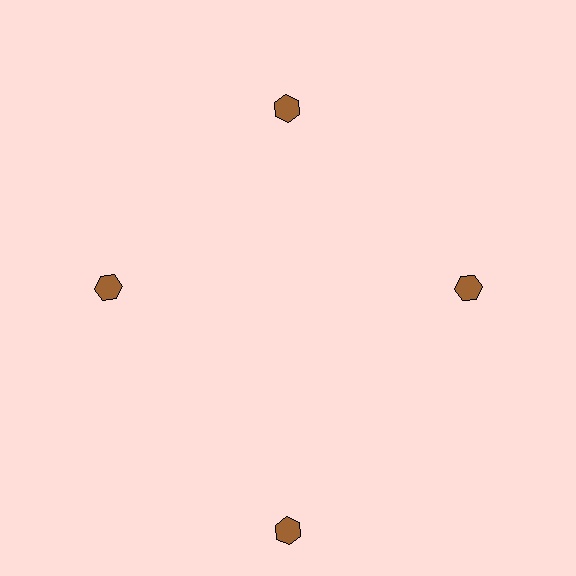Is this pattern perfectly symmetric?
No. The 4 brown hexagons are arranged in a ring, but one element near the 6 o'clock position is pushed outward from the center, breaking the 4-fold rotational symmetry.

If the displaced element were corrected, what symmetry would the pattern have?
It would have 4-fold rotational symmetry — the pattern would map onto itself every 90 degrees.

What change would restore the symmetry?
The symmetry would be restored by moving it inward, back onto the ring so that all 4 hexagons sit at equal angles and equal distance from the center.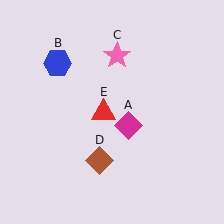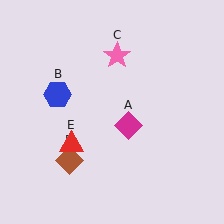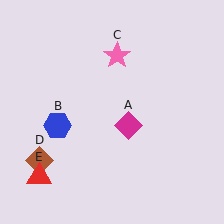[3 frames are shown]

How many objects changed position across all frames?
3 objects changed position: blue hexagon (object B), brown diamond (object D), red triangle (object E).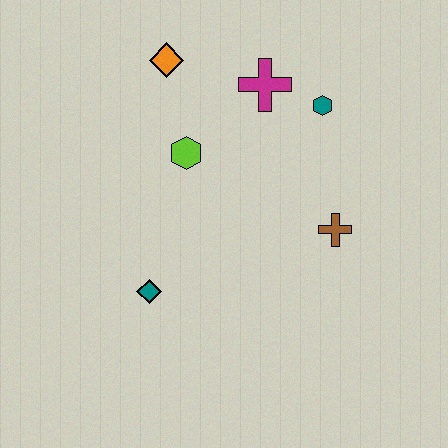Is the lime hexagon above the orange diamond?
No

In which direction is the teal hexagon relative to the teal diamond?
The teal hexagon is above the teal diamond.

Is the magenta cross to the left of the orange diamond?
No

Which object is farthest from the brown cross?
The orange diamond is farthest from the brown cross.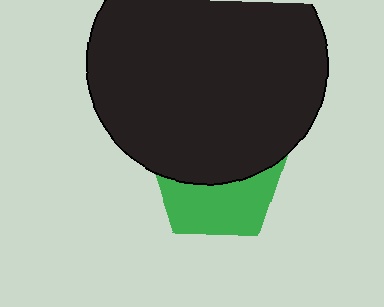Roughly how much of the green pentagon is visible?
About half of it is visible (roughly 46%).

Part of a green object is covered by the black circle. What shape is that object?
It is a pentagon.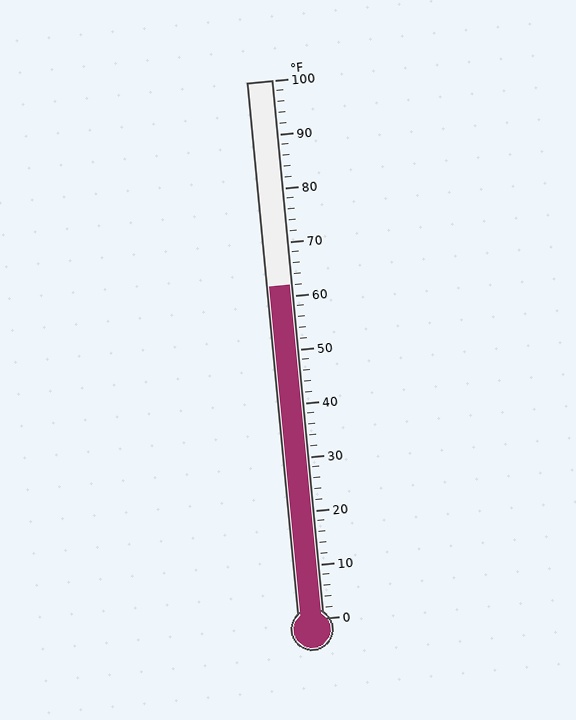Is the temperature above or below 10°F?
The temperature is above 10°F.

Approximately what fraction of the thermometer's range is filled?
The thermometer is filled to approximately 60% of its range.